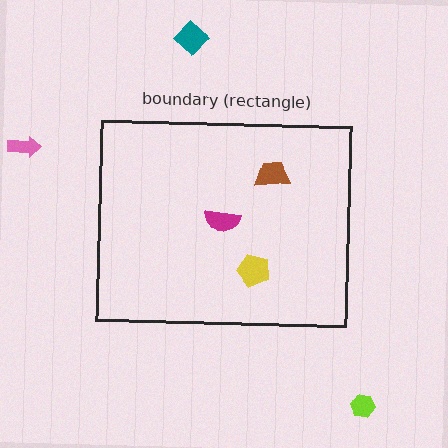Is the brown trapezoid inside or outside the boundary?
Inside.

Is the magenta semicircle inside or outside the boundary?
Inside.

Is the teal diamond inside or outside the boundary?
Outside.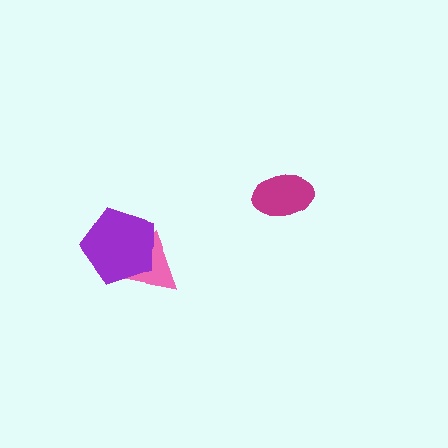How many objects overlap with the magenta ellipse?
0 objects overlap with the magenta ellipse.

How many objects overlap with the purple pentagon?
1 object overlaps with the purple pentagon.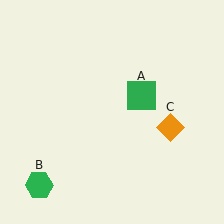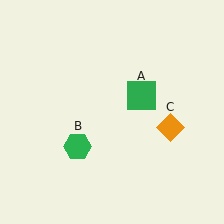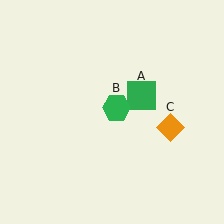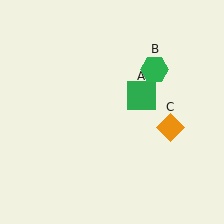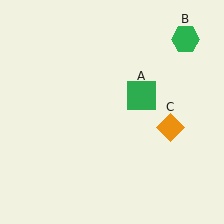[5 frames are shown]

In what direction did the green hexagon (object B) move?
The green hexagon (object B) moved up and to the right.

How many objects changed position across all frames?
1 object changed position: green hexagon (object B).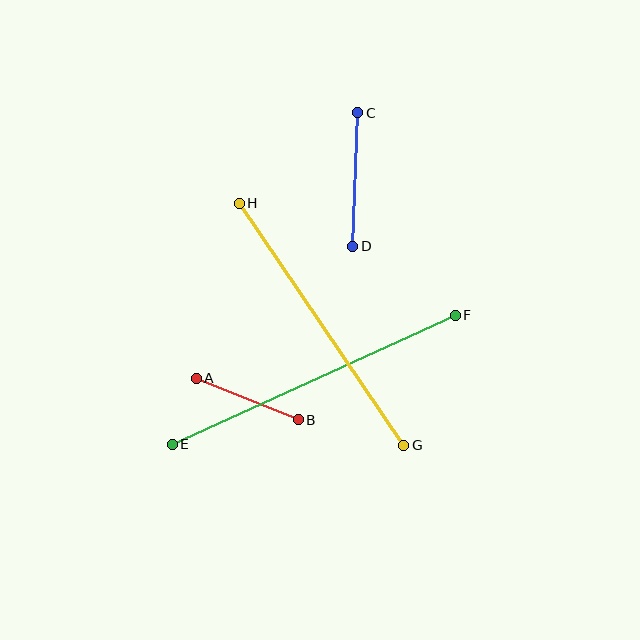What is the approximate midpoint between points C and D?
The midpoint is at approximately (355, 179) pixels.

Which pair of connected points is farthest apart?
Points E and F are farthest apart.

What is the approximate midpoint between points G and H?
The midpoint is at approximately (321, 324) pixels.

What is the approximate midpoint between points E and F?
The midpoint is at approximately (314, 380) pixels.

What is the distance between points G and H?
The distance is approximately 292 pixels.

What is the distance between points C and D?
The distance is approximately 133 pixels.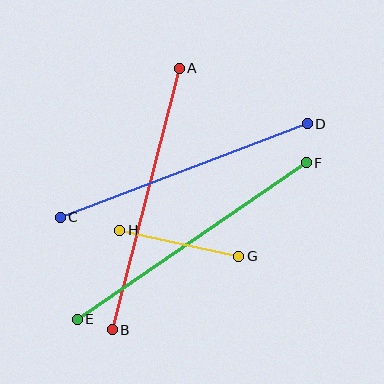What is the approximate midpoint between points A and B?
The midpoint is at approximately (146, 199) pixels.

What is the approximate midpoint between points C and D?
The midpoint is at approximately (184, 171) pixels.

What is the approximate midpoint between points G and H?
The midpoint is at approximately (179, 243) pixels.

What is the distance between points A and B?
The distance is approximately 270 pixels.